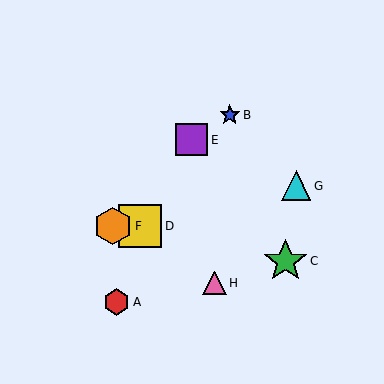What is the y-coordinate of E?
Object E is at y≈140.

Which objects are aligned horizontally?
Objects D, F are aligned horizontally.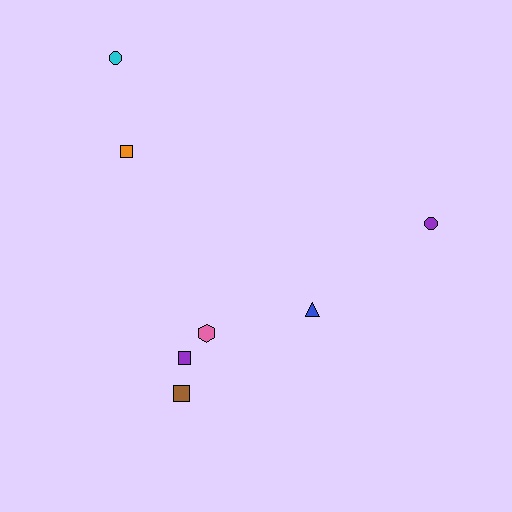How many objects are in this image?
There are 7 objects.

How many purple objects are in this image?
There are 2 purple objects.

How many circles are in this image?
There are 2 circles.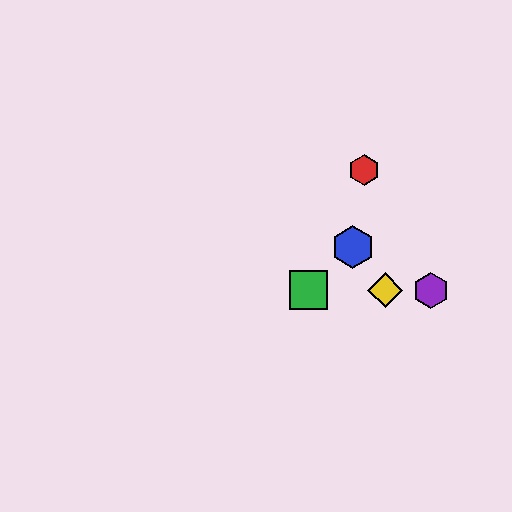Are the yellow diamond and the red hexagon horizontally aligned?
No, the yellow diamond is at y≈290 and the red hexagon is at y≈170.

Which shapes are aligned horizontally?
The green square, the yellow diamond, the purple hexagon are aligned horizontally.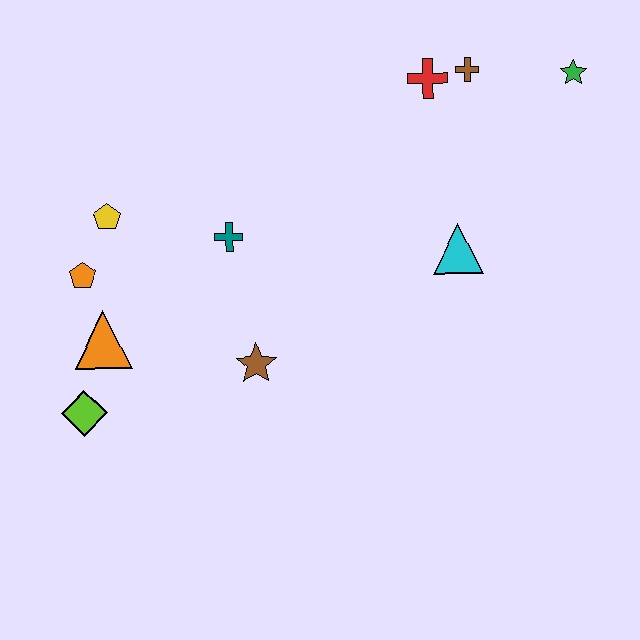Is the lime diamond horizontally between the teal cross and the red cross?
No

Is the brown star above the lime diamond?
Yes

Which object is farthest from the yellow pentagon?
The green star is farthest from the yellow pentagon.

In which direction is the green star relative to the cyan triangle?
The green star is above the cyan triangle.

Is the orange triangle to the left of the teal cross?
Yes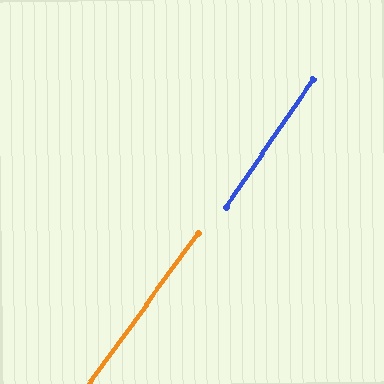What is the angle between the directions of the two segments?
Approximately 1 degree.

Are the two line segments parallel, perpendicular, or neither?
Parallel — their directions differ by only 1.4°.